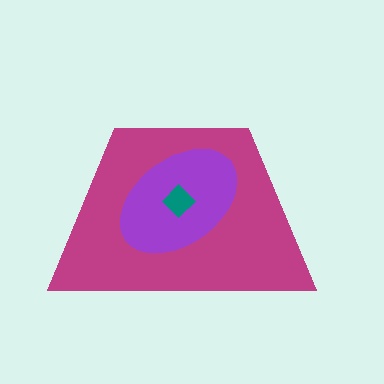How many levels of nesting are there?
3.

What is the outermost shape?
The magenta trapezoid.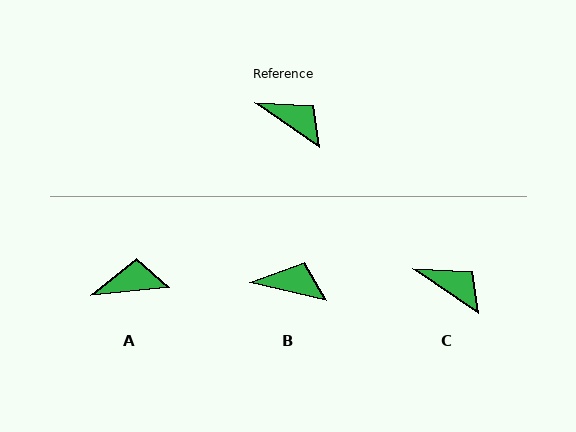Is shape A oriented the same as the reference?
No, it is off by about 41 degrees.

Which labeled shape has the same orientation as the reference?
C.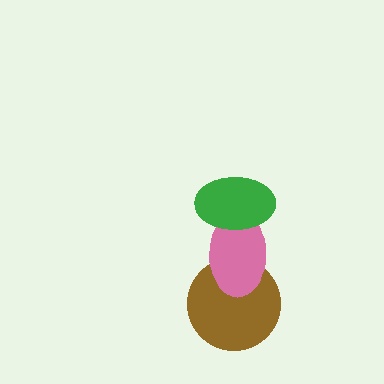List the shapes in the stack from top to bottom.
From top to bottom: the green ellipse, the pink ellipse, the brown circle.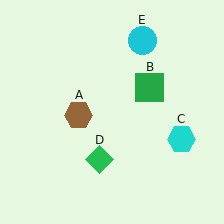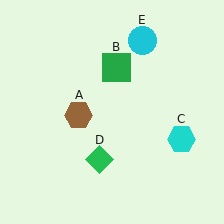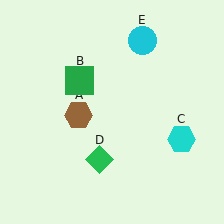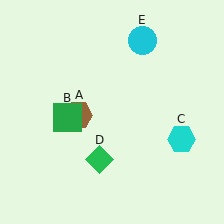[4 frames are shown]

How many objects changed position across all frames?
1 object changed position: green square (object B).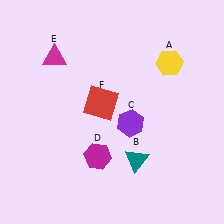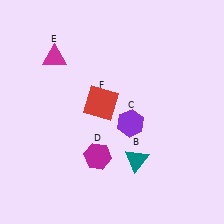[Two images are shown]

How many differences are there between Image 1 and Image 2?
There is 1 difference between the two images.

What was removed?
The yellow hexagon (A) was removed in Image 2.